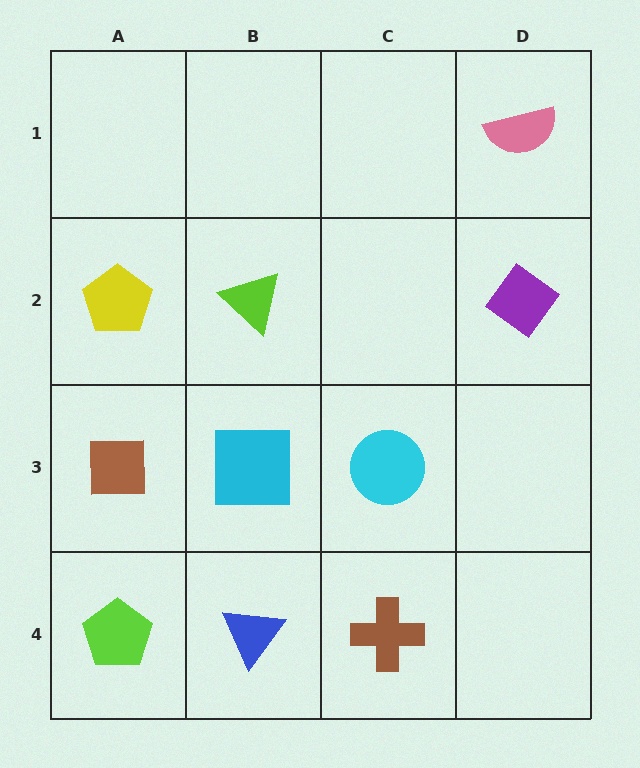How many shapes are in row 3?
3 shapes.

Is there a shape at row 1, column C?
No, that cell is empty.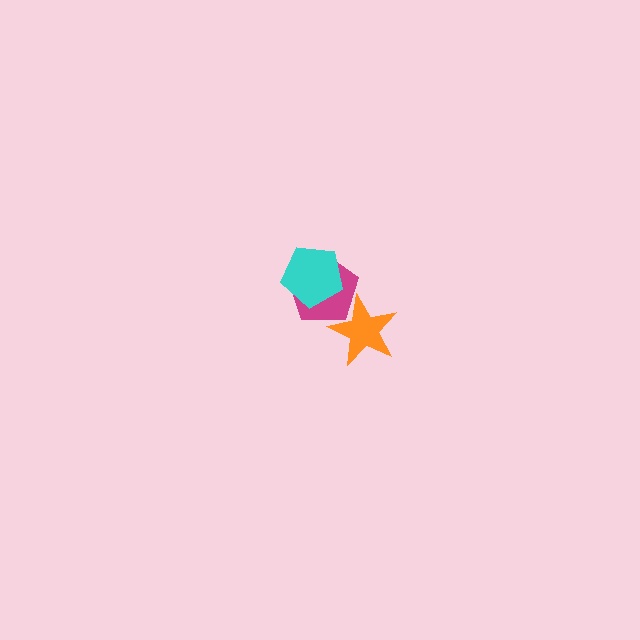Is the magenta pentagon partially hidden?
Yes, it is partially covered by another shape.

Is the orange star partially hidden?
No, no other shape covers it.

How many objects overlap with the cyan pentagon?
1 object overlaps with the cyan pentagon.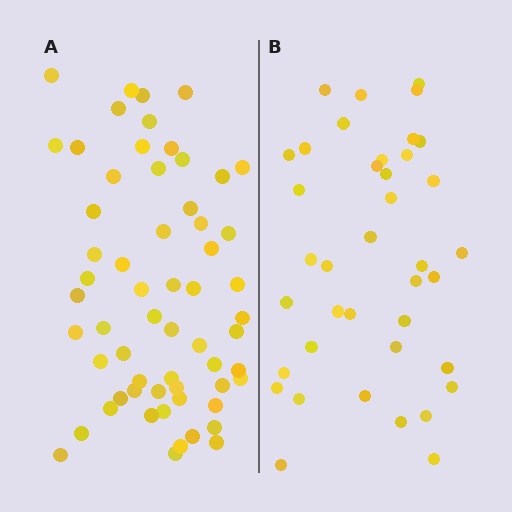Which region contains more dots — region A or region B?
Region A (the left region) has more dots.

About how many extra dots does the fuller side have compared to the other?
Region A has approximately 20 more dots than region B.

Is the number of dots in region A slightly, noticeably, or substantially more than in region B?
Region A has substantially more. The ratio is roughly 1.5 to 1.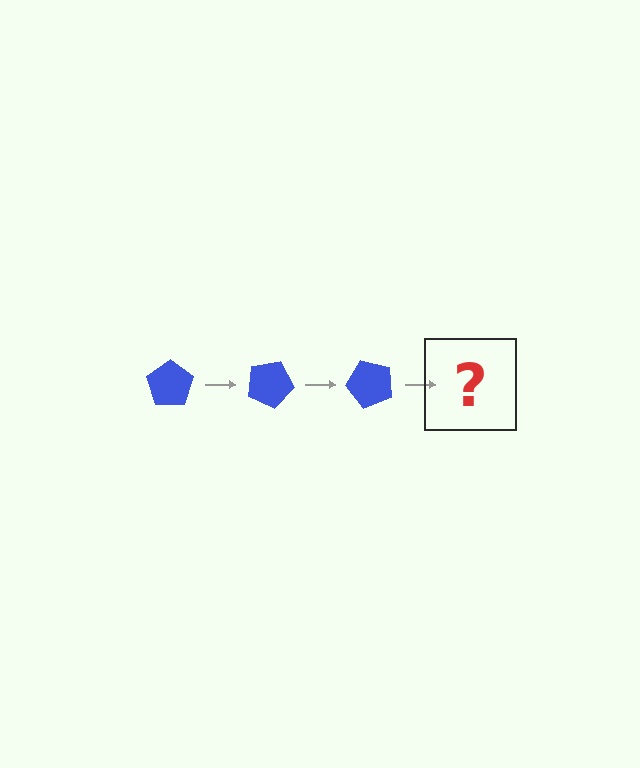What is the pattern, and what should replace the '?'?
The pattern is that the pentagon rotates 25 degrees each step. The '?' should be a blue pentagon rotated 75 degrees.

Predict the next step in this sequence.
The next step is a blue pentagon rotated 75 degrees.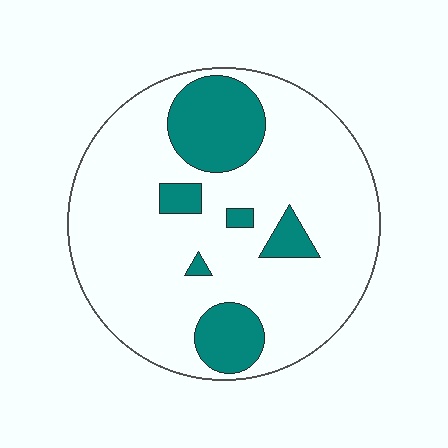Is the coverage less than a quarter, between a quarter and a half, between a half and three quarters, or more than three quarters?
Less than a quarter.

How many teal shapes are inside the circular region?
6.